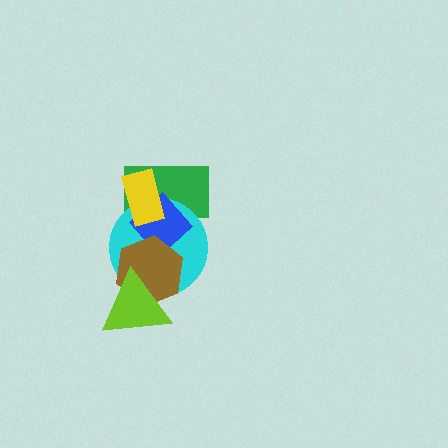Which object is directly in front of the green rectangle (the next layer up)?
The cyan circle is directly in front of the green rectangle.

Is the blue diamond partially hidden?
Yes, it is partially covered by another shape.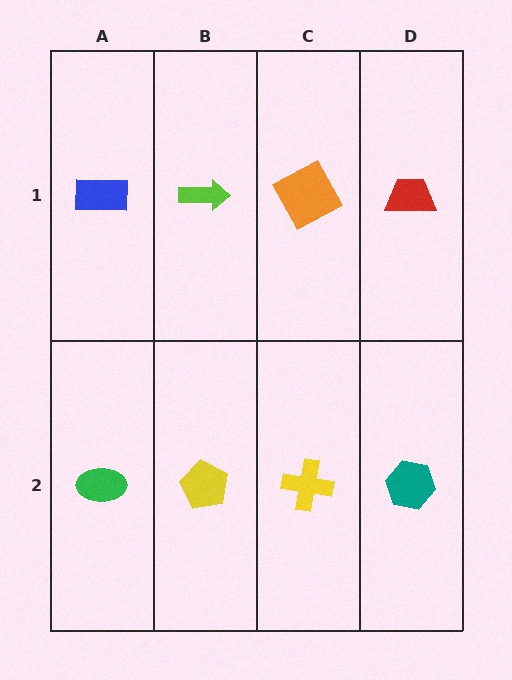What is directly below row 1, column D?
A teal hexagon.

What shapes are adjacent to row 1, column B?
A yellow pentagon (row 2, column B), a blue rectangle (row 1, column A), an orange square (row 1, column C).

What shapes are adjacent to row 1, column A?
A green ellipse (row 2, column A), a lime arrow (row 1, column B).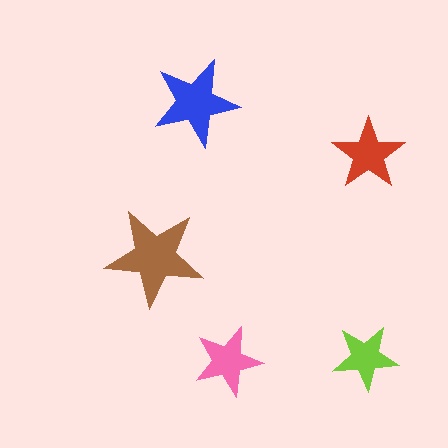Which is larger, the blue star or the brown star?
The brown one.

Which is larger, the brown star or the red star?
The brown one.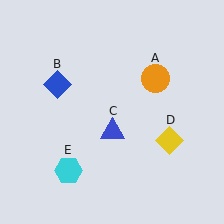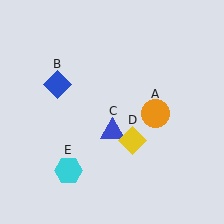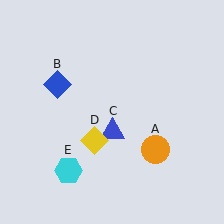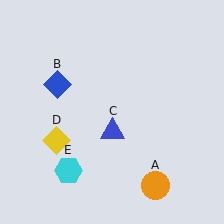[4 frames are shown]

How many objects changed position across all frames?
2 objects changed position: orange circle (object A), yellow diamond (object D).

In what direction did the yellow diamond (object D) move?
The yellow diamond (object D) moved left.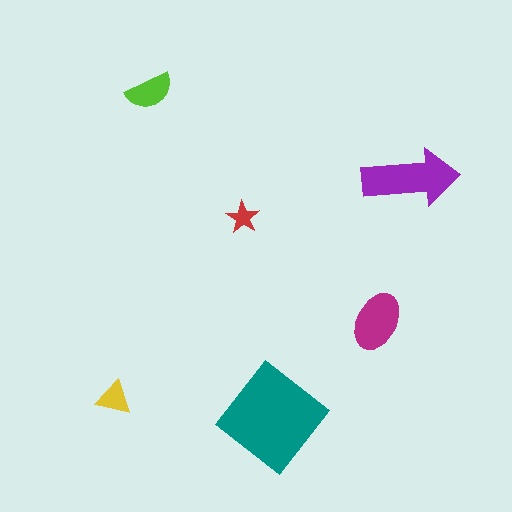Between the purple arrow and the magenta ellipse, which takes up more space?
The purple arrow.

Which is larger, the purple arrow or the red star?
The purple arrow.